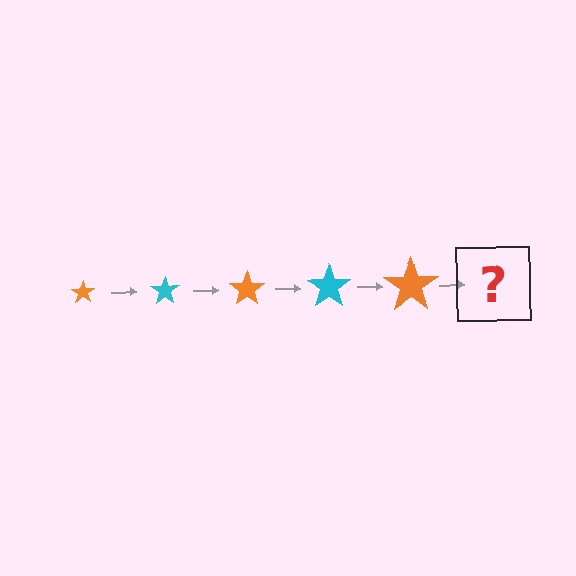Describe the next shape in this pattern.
It should be a cyan star, larger than the previous one.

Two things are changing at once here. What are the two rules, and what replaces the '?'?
The two rules are that the star grows larger each step and the color cycles through orange and cyan. The '?' should be a cyan star, larger than the previous one.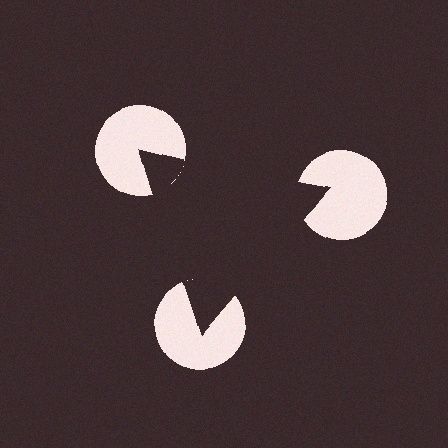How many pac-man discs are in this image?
There are 3 — one at each vertex of the illusory triangle.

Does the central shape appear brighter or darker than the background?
It typically appears slightly darker than the background, even though no actual brightness change is drawn.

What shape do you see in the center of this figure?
An illusory triangle — its edges are inferred from the aligned wedge cuts in the pac-man discs, not physically drawn.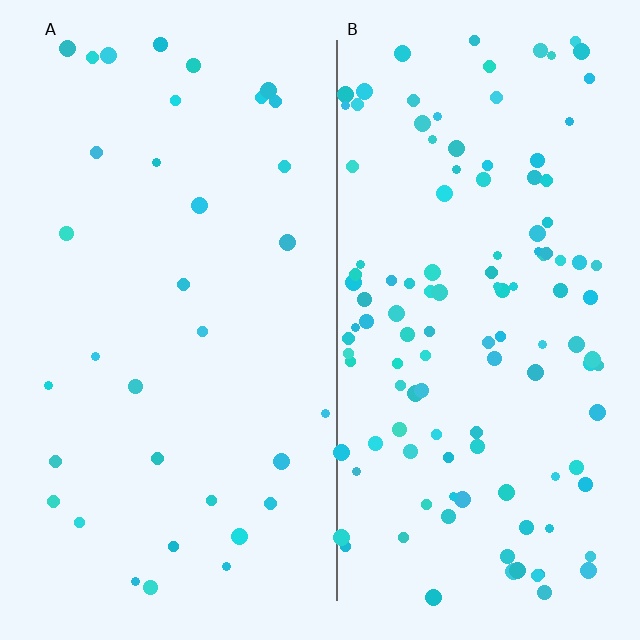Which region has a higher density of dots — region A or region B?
B (the right).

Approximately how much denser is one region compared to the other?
Approximately 3.6× — region B over region A.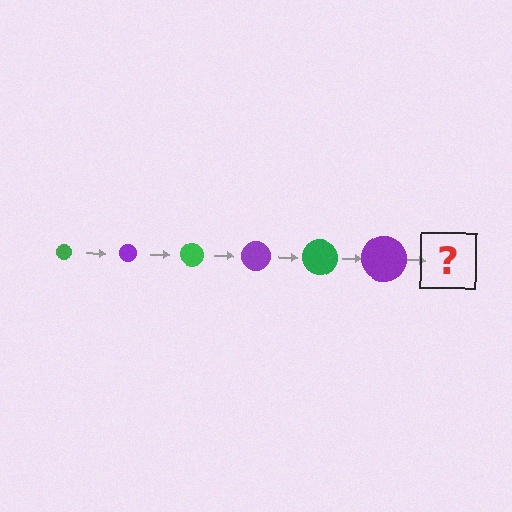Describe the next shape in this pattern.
It should be a green circle, larger than the previous one.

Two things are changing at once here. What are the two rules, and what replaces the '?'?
The two rules are that the circle grows larger each step and the color cycles through green and purple. The '?' should be a green circle, larger than the previous one.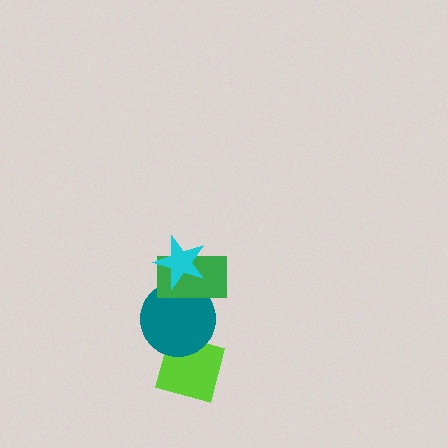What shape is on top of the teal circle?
The green rectangle is on top of the teal circle.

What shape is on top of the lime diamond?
The teal circle is on top of the lime diamond.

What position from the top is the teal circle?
The teal circle is 3rd from the top.